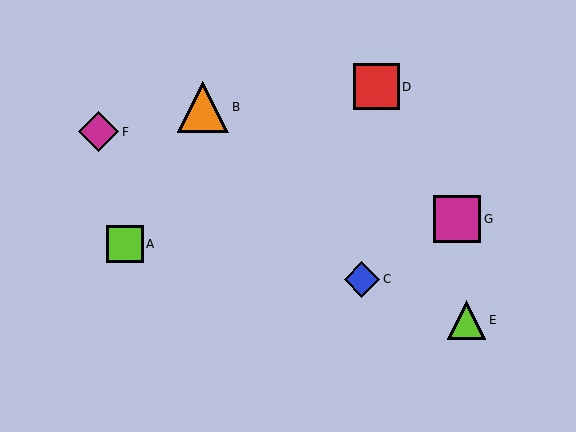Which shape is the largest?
The orange triangle (labeled B) is the largest.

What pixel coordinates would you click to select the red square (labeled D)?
Click at (376, 87) to select the red square D.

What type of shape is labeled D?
Shape D is a red square.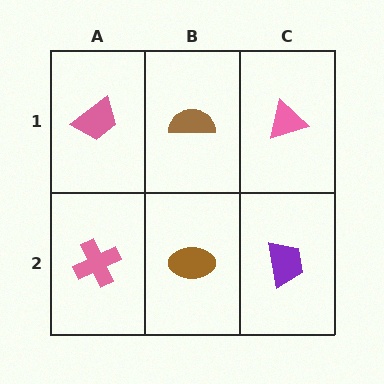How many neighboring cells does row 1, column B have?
3.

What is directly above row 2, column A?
A pink trapezoid.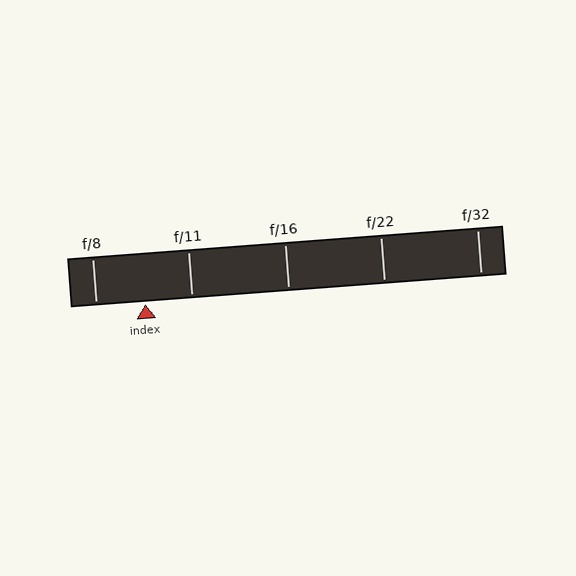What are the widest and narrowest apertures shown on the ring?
The widest aperture shown is f/8 and the narrowest is f/32.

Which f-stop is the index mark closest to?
The index mark is closest to f/11.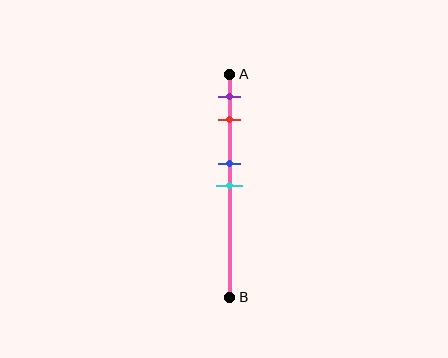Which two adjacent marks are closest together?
The blue and cyan marks are the closest adjacent pair.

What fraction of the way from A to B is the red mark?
The red mark is approximately 20% (0.2) of the way from A to B.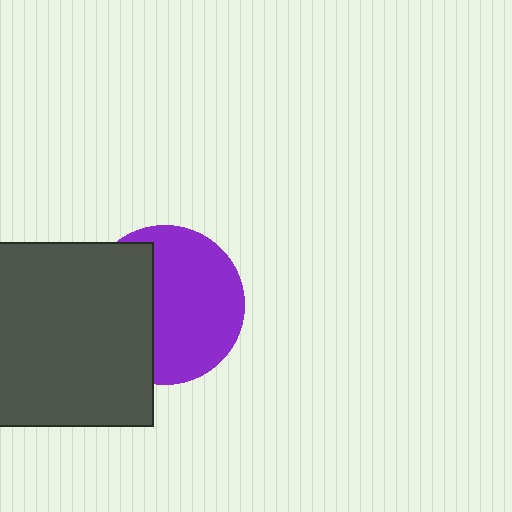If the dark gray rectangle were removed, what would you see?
You would see the complete purple circle.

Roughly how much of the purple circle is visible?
About half of it is visible (roughly 61%).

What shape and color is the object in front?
The object in front is a dark gray rectangle.